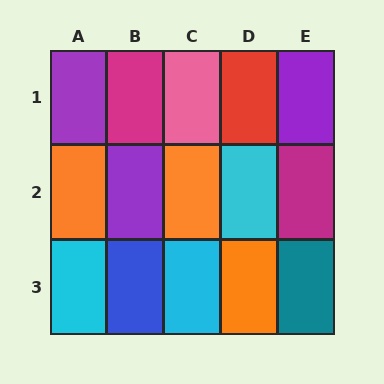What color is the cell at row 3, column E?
Teal.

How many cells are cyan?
3 cells are cyan.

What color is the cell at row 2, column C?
Orange.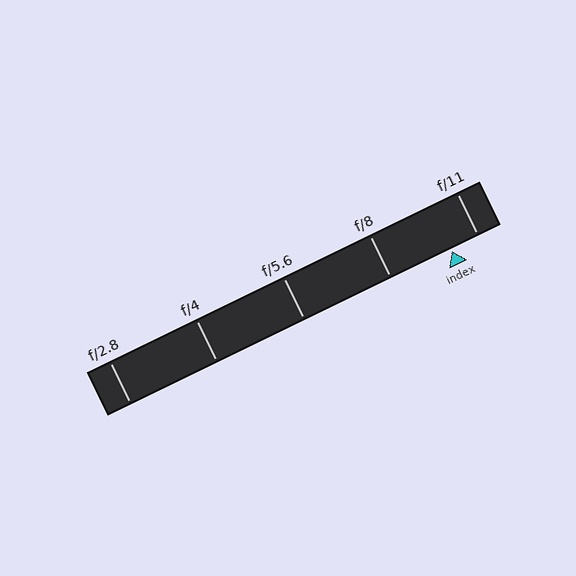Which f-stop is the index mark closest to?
The index mark is closest to f/11.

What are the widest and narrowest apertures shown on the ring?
The widest aperture shown is f/2.8 and the narrowest is f/11.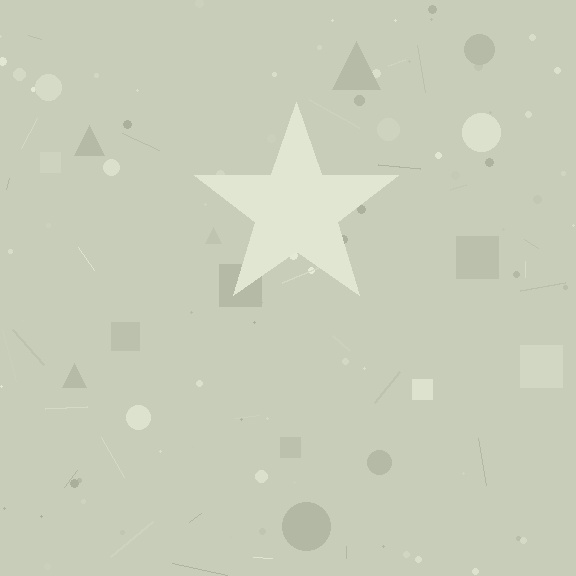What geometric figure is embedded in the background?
A star is embedded in the background.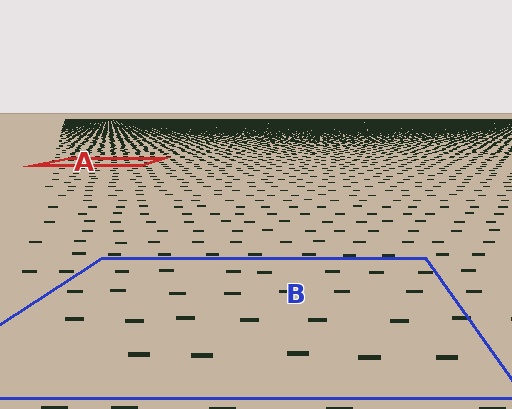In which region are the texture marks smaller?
The texture marks are smaller in region A, because it is farther away.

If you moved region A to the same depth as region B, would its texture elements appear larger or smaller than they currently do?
They would appear larger. At a closer depth, the same texture elements are projected at a bigger on-screen size.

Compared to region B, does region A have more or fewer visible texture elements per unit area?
Region A has more texture elements per unit area — they are packed more densely because it is farther away.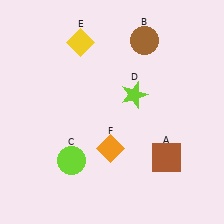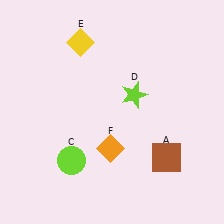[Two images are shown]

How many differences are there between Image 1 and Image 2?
There is 1 difference between the two images.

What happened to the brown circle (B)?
The brown circle (B) was removed in Image 2. It was in the top-right area of Image 1.